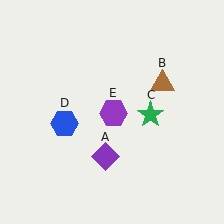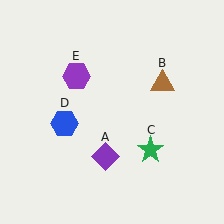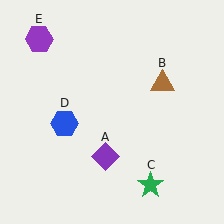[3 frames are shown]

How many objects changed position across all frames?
2 objects changed position: green star (object C), purple hexagon (object E).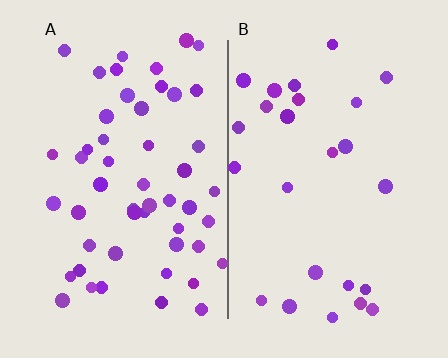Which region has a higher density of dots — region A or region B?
A (the left).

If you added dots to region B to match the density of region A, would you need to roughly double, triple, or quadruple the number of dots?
Approximately double.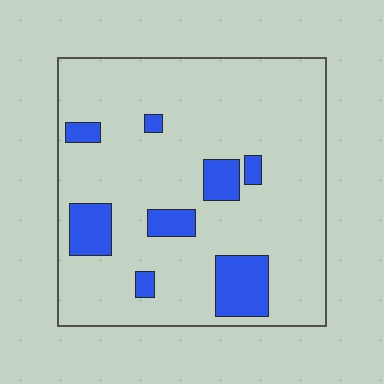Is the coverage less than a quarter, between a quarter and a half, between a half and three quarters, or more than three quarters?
Less than a quarter.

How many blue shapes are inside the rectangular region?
8.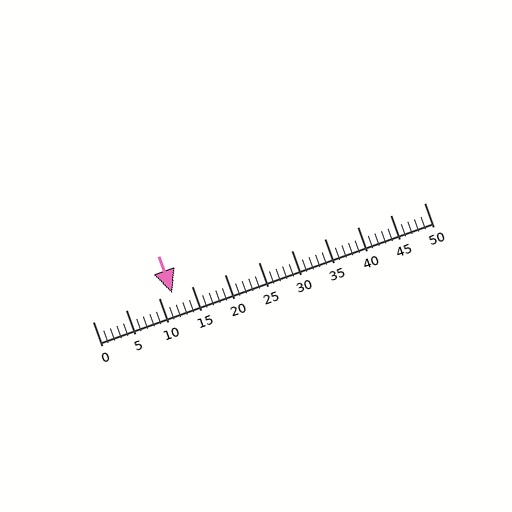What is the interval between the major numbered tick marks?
The major tick marks are spaced 5 units apart.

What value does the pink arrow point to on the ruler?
The pink arrow points to approximately 12.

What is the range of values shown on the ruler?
The ruler shows values from 0 to 50.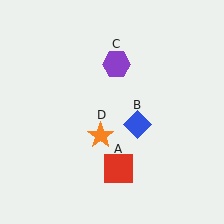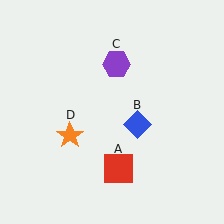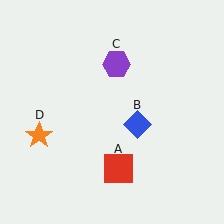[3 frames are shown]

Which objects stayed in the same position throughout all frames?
Red square (object A) and blue diamond (object B) and purple hexagon (object C) remained stationary.